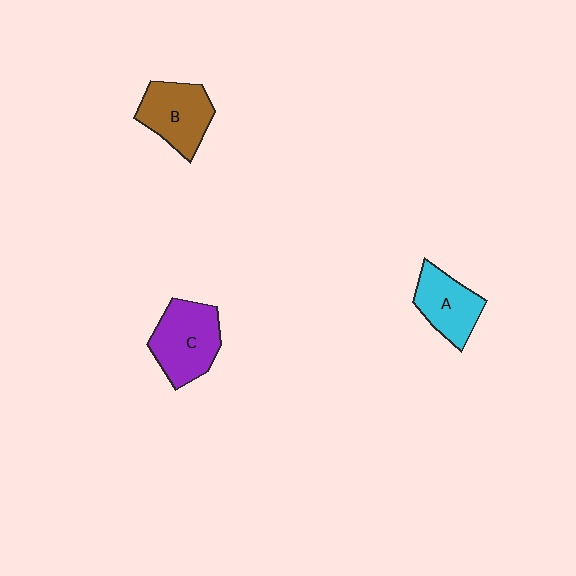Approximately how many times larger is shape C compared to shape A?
Approximately 1.3 times.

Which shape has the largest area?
Shape C (purple).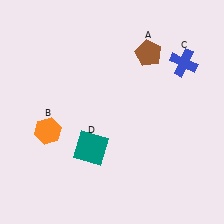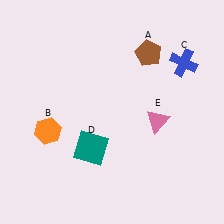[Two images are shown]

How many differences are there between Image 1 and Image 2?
There is 1 difference between the two images.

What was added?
A pink triangle (E) was added in Image 2.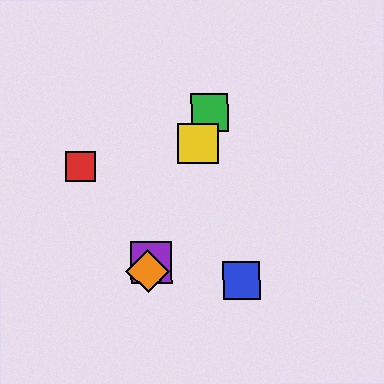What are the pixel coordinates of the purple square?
The purple square is at (151, 263).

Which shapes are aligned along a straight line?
The green square, the yellow square, the purple square, the orange diamond are aligned along a straight line.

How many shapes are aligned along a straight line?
4 shapes (the green square, the yellow square, the purple square, the orange diamond) are aligned along a straight line.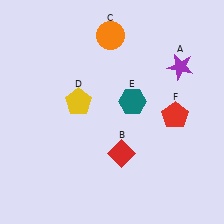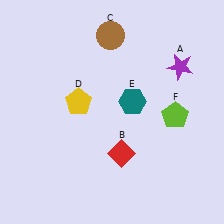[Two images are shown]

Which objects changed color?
C changed from orange to brown. F changed from red to lime.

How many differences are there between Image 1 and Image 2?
There are 2 differences between the two images.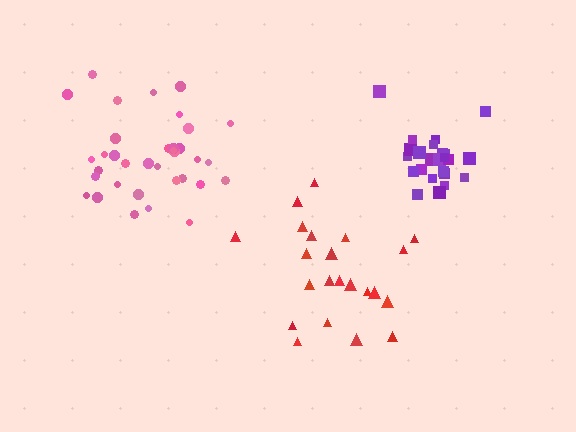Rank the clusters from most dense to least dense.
purple, pink, red.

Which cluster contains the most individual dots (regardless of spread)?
Pink (35).